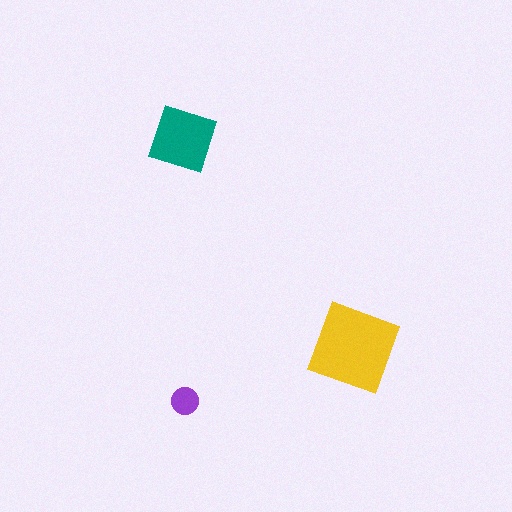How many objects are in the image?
There are 3 objects in the image.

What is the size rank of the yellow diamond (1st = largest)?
1st.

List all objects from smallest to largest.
The purple circle, the teal square, the yellow diamond.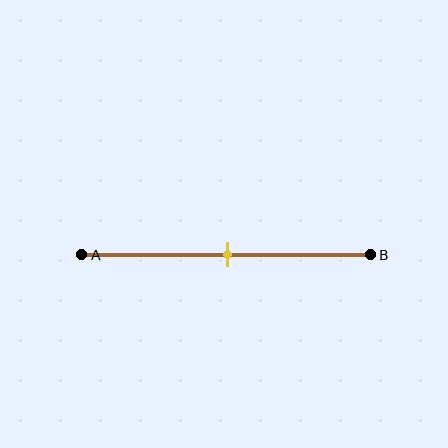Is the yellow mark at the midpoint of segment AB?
Yes, the mark is approximately at the midpoint.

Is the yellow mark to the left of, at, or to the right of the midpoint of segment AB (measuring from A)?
The yellow mark is approximately at the midpoint of segment AB.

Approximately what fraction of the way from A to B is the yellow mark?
The yellow mark is approximately 50% of the way from A to B.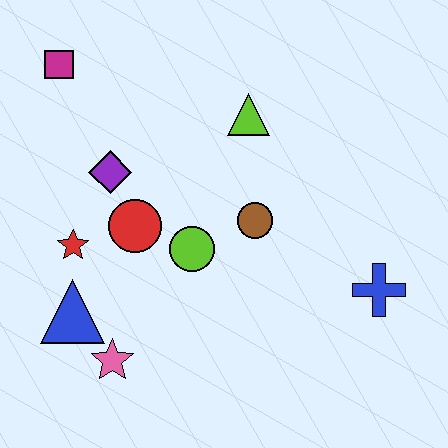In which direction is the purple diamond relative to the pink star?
The purple diamond is above the pink star.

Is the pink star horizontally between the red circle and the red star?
Yes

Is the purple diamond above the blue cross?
Yes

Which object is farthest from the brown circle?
The magenta square is farthest from the brown circle.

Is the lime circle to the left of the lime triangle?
Yes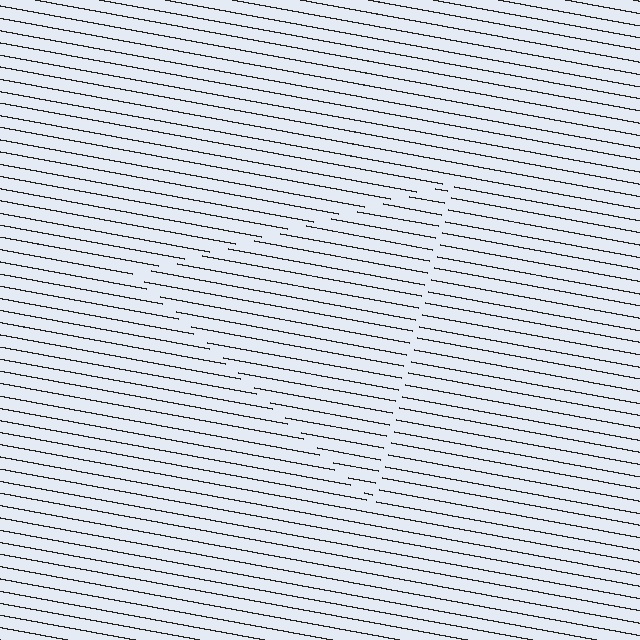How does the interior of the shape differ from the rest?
The interior of the shape contains the same grating, shifted by half a period — the contour is defined by the phase discontinuity where line-ends from the inner and outer gratings abut.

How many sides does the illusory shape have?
3 sides — the line-ends trace a triangle.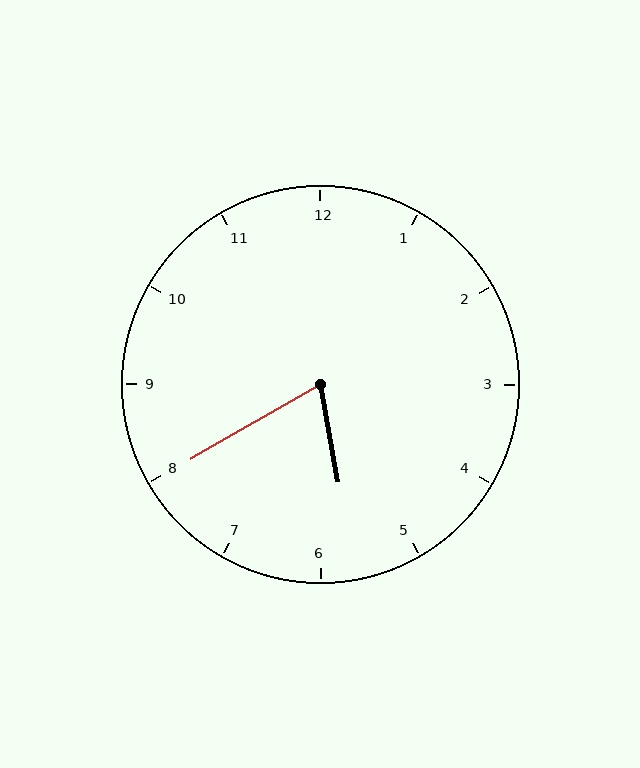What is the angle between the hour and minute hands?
Approximately 70 degrees.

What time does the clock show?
5:40.